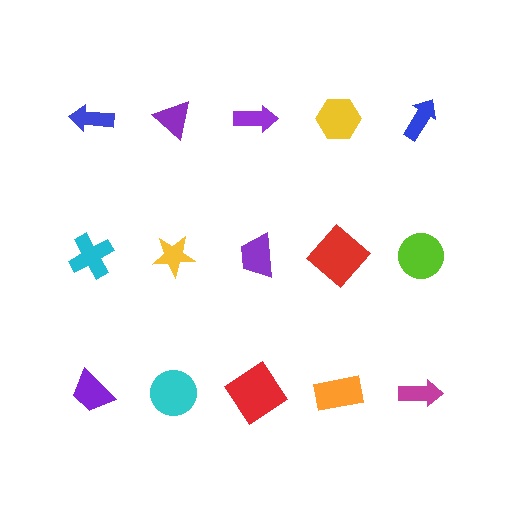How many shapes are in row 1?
5 shapes.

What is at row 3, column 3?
A red diamond.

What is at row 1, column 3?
A purple arrow.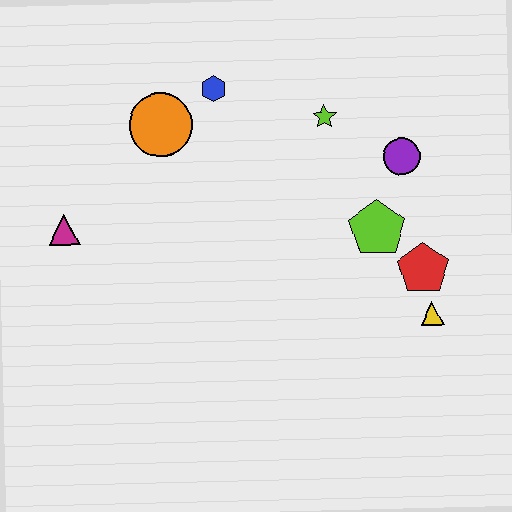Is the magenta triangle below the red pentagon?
No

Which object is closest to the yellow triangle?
The red pentagon is closest to the yellow triangle.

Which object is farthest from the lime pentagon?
The magenta triangle is farthest from the lime pentagon.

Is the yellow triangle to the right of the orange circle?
Yes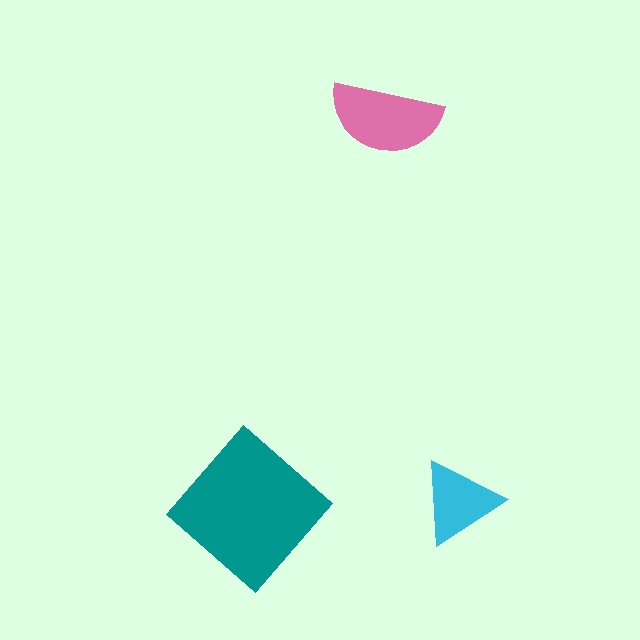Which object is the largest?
The teal diamond.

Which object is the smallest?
The cyan triangle.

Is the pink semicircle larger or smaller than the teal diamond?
Smaller.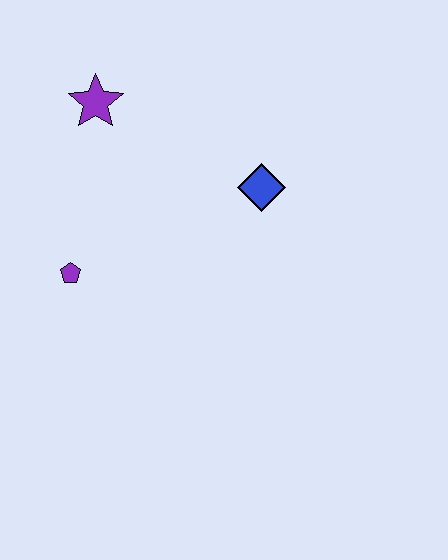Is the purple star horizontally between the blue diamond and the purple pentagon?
Yes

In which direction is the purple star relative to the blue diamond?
The purple star is to the left of the blue diamond.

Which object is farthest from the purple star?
The blue diamond is farthest from the purple star.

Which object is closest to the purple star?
The purple pentagon is closest to the purple star.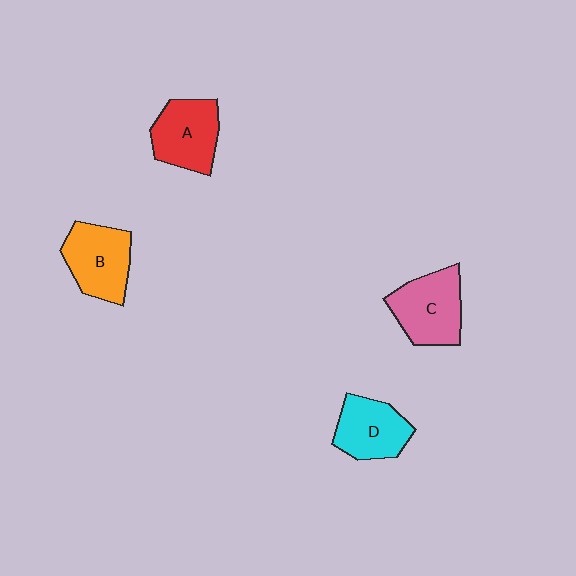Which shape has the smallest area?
Shape D (cyan).